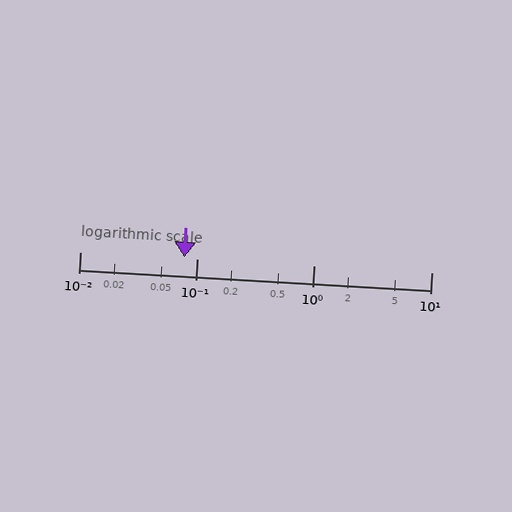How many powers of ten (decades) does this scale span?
The scale spans 3 decades, from 0.01 to 10.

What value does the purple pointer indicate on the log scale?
The pointer indicates approximately 0.077.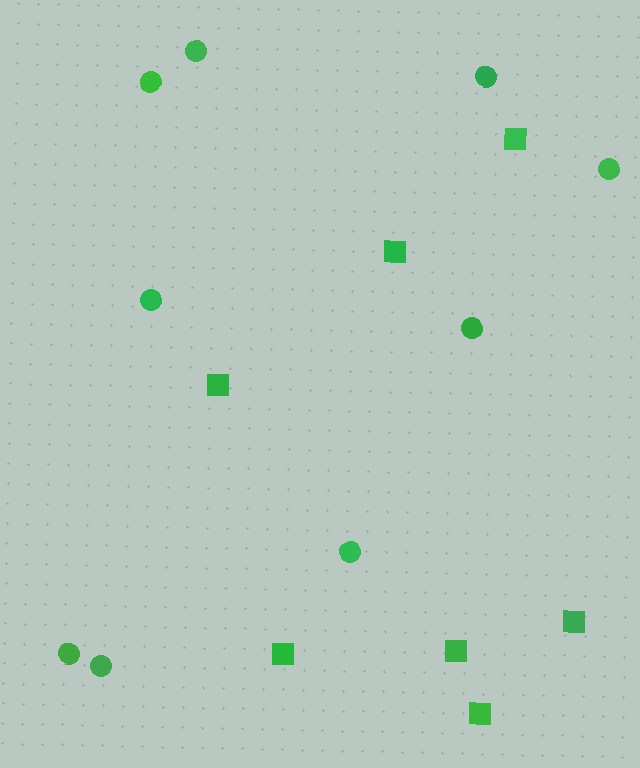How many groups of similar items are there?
There are 2 groups: one group of circles (9) and one group of squares (7).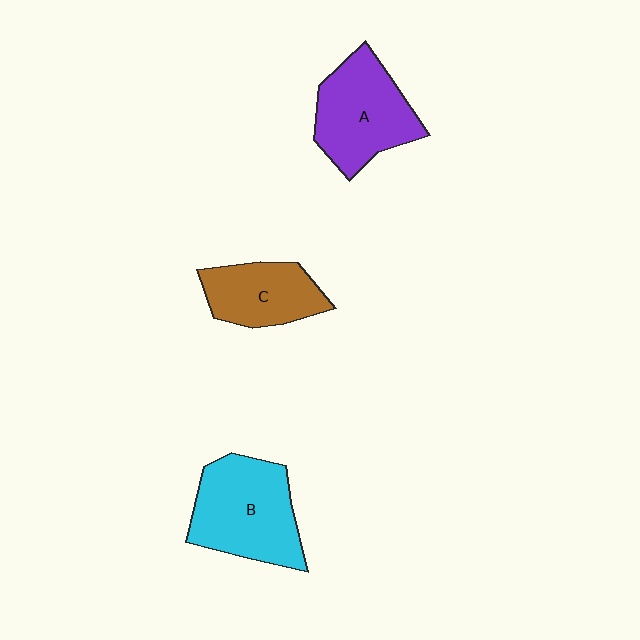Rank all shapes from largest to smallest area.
From largest to smallest: B (cyan), A (purple), C (brown).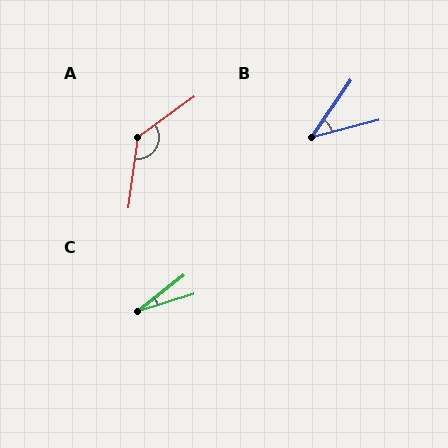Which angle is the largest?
A, at approximately 134 degrees.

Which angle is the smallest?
C, at approximately 22 degrees.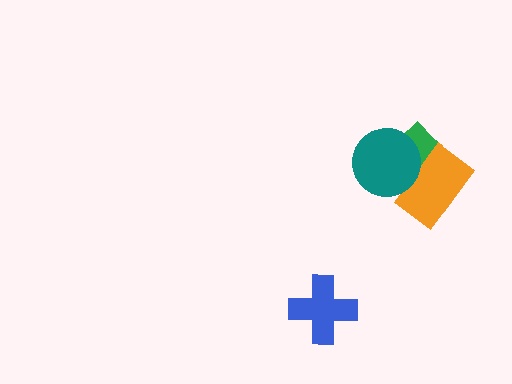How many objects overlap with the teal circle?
2 objects overlap with the teal circle.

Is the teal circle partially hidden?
No, no other shape covers it.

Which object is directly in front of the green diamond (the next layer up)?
The orange rectangle is directly in front of the green diamond.